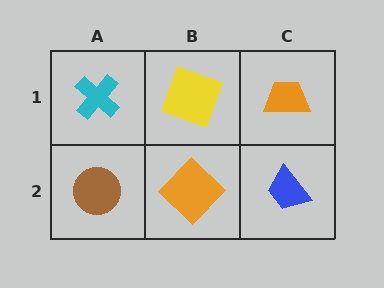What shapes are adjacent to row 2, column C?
An orange trapezoid (row 1, column C), an orange diamond (row 2, column B).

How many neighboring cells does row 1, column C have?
2.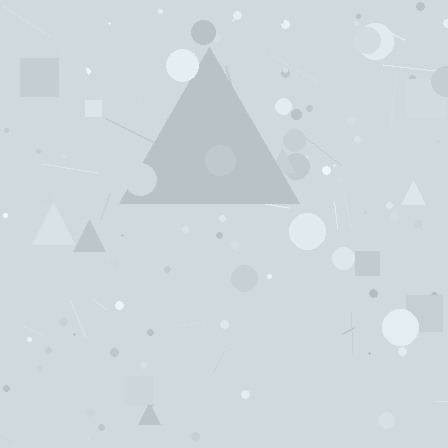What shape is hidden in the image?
A triangle is hidden in the image.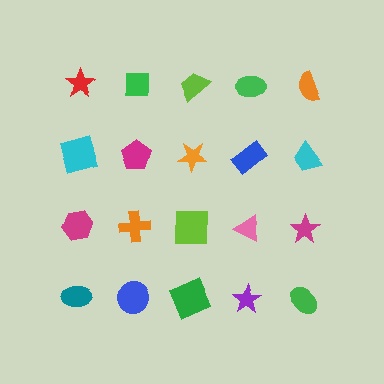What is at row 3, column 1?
A magenta hexagon.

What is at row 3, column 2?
An orange cross.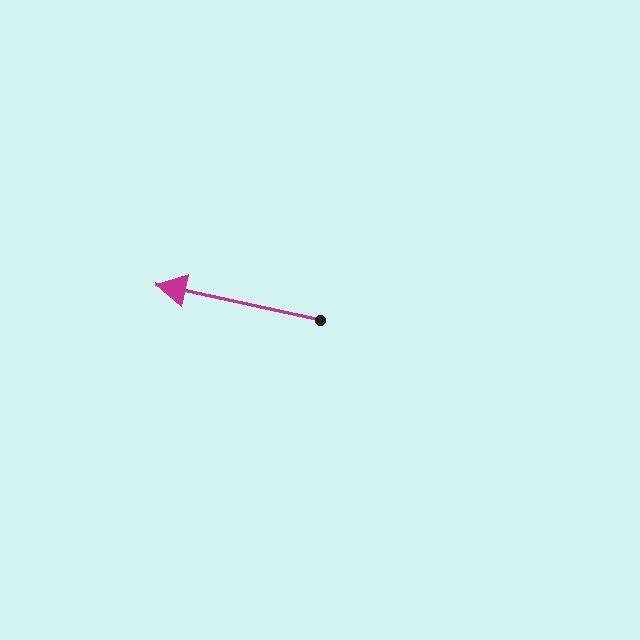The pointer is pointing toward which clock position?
Roughly 9 o'clock.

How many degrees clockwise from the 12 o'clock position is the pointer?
Approximately 282 degrees.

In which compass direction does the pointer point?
West.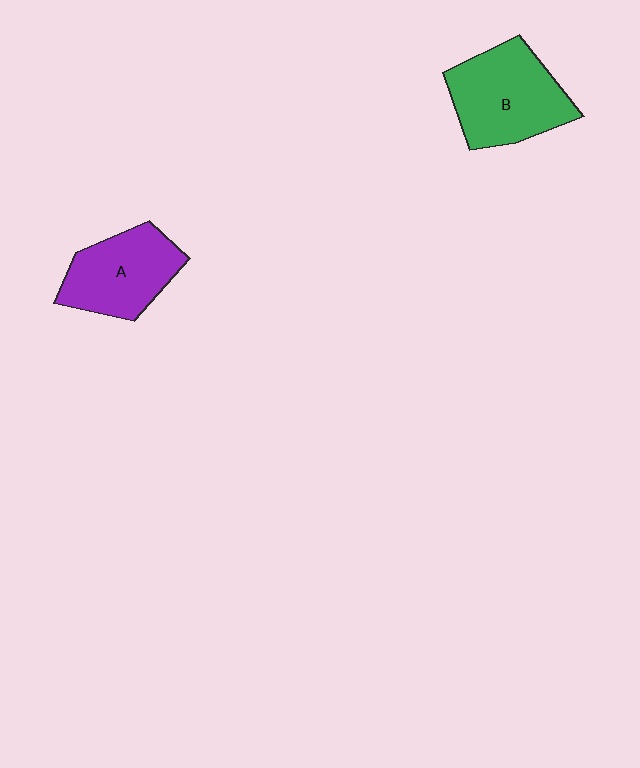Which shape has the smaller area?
Shape A (purple).